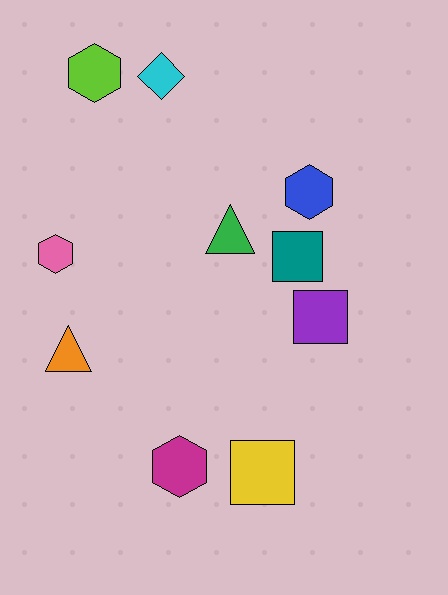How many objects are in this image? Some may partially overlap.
There are 10 objects.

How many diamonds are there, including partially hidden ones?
There is 1 diamond.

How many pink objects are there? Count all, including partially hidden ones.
There is 1 pink object.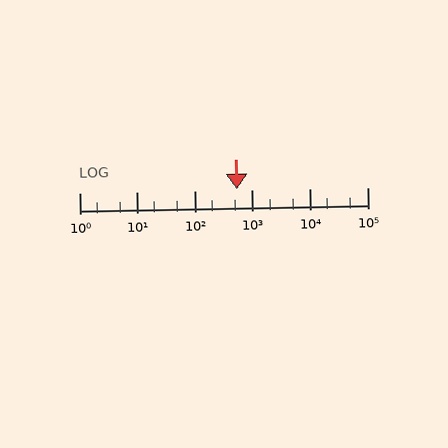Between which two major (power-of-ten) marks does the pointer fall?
The pointer is between 100 and 1000.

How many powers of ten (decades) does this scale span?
The scale spans 5 decades, from 1 to 100000.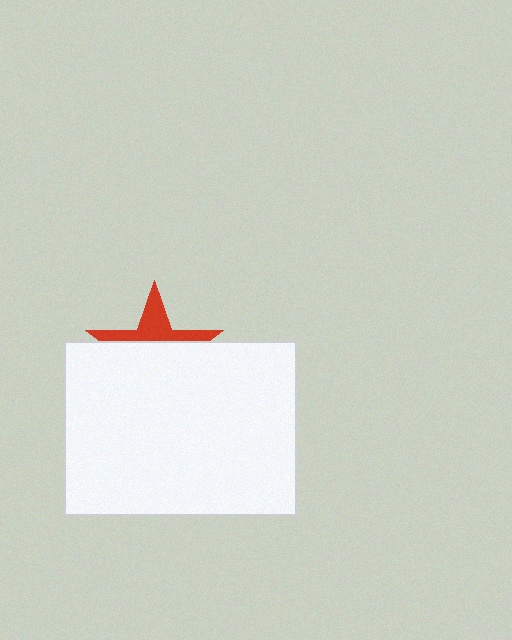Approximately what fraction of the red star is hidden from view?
Roughly 62% of the red star is hidden behind the white rectangle.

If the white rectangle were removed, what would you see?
You would see the complete red star.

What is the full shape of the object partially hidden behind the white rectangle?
The partially hidden object is a red star.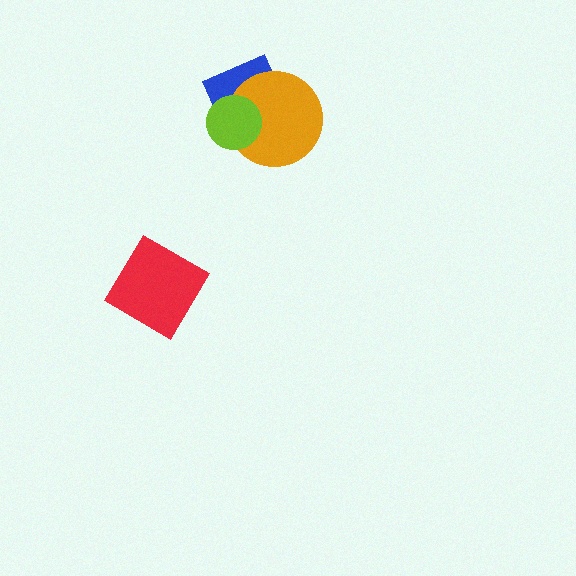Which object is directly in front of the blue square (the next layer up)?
The orange circle is directly in front of the blue square.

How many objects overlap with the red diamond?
0 objects overlap with the red diamond.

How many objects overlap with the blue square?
2 objects overlap with the blue square.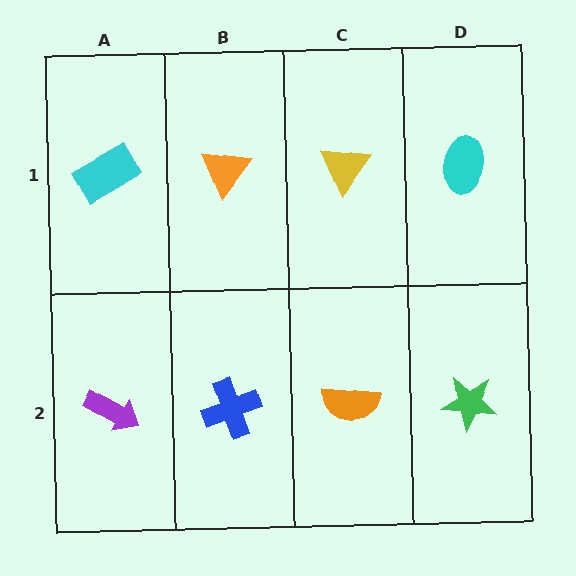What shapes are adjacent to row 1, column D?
A green star (row 2, column D), a yellow triangle (row 1, column C).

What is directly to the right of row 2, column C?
A green star.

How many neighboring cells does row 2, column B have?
3.